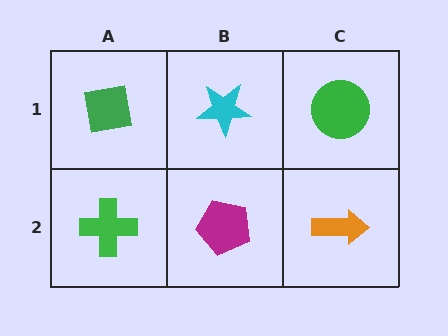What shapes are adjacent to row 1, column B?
A magenta pentagon (row 2, column B), a green square (row 1, column A), a green circle (row 1, column C).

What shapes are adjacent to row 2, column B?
A cyan star (row 1, column B), a green cross (row 2, column A), an orange arrow (row 2, column C).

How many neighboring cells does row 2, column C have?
2.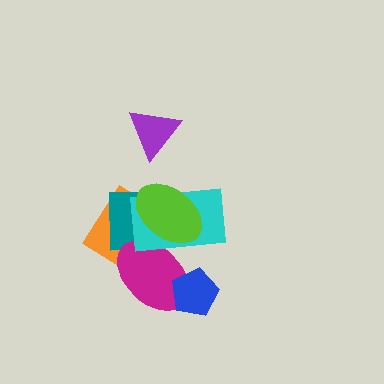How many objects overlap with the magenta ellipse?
5 objects overlap with the magenta ellipse.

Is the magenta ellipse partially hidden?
Yes, it is partially covered by another shape.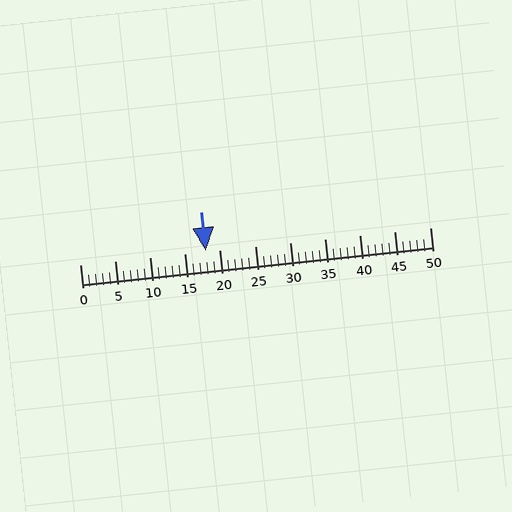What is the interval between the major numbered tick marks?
The major tick marks are spaced 5 units apart.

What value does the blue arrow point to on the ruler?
The blue arrow points to approximately 18.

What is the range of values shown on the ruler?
The ruler shows values from 0 to 50.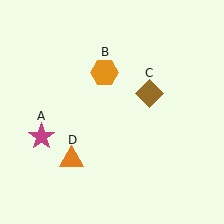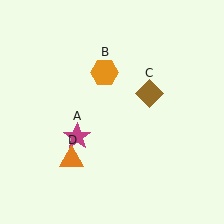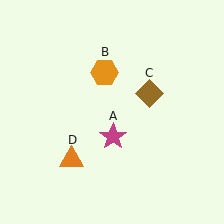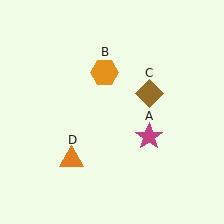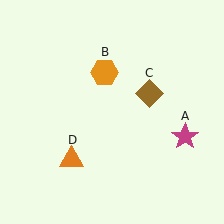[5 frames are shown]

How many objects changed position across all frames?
1 object changed position: magenta star (object A).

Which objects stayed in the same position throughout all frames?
Orange hexagon (object B) and brown diamond (object C) and orange triangle (object D) remained stationary.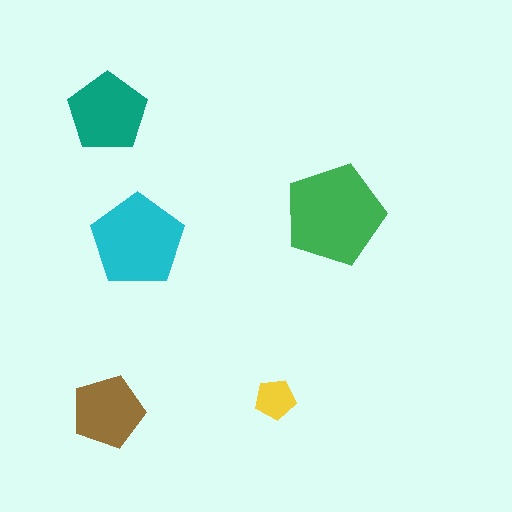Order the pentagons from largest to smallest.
the green one, the cyan one, the teal one, the brown one, the yellow one.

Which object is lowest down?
The brown pentagon is bottommost.